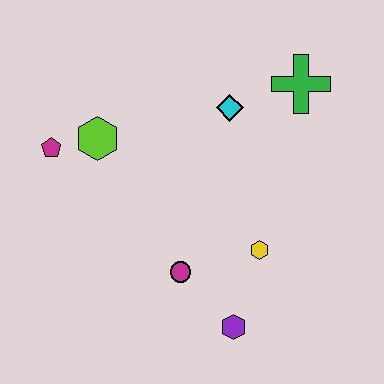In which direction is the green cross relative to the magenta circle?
The green cross is above the magenta circle.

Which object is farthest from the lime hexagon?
The purple hexagon is farthest from the lime hexagon.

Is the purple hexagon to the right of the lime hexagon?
Yes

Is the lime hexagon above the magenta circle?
Yes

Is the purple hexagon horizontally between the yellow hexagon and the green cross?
No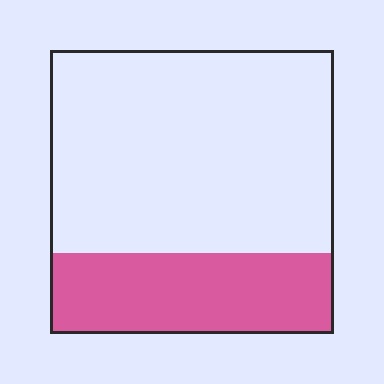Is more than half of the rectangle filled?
No.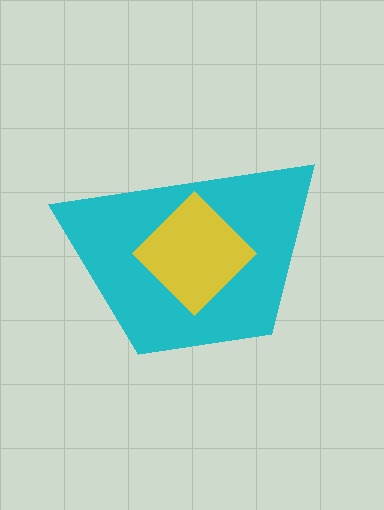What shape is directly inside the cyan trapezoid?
The yellow diamond.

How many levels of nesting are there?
2.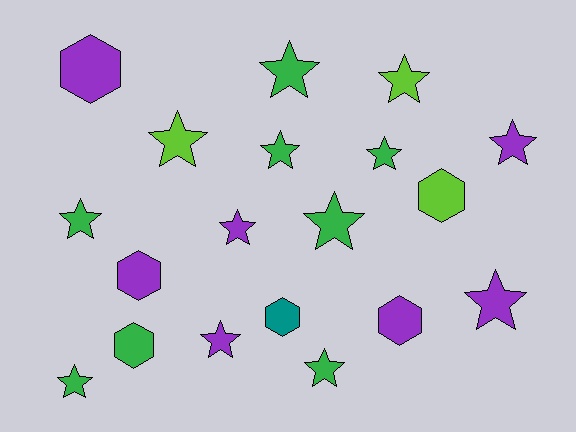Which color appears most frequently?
Green, with 8 objects.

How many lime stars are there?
There are 2 lime stars.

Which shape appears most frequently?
Star, with 13 objects.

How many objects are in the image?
There are 19 objects.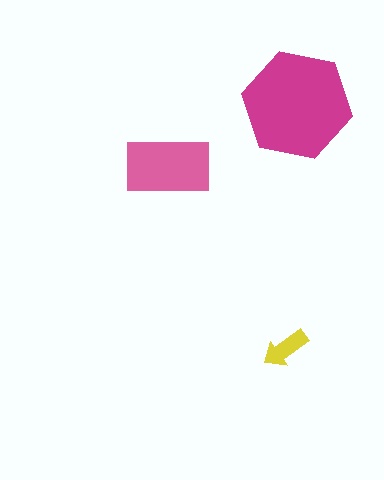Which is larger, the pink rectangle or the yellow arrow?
The pink rectangle.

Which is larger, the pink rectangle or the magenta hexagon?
The magenta hexagon.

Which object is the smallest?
The yellow arrow.